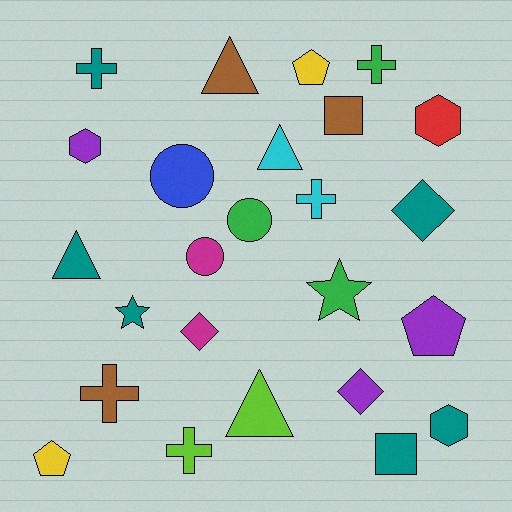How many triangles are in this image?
There are 4 triangles.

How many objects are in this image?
There are 25 objects.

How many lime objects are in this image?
There are 2 lime objects.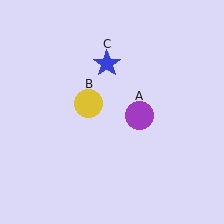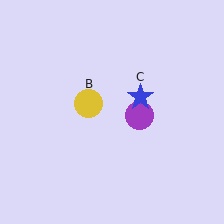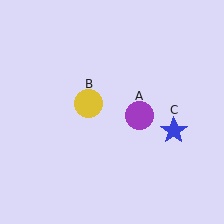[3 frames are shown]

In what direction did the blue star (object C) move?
The blue star (object C) moved down and to the right.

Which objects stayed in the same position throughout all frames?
Purple circle (object A) and yellow circle (object B) remained stationary.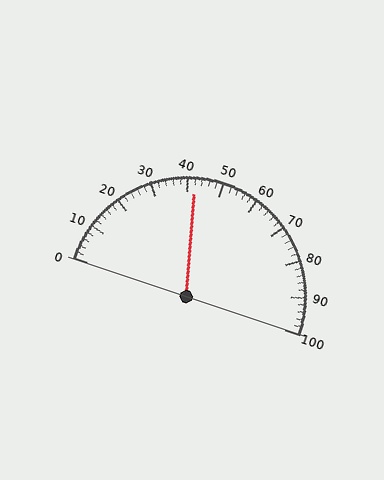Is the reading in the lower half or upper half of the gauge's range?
The reading is in the lower half of the range (0 to 100).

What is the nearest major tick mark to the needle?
The nearest major tick mark is 40.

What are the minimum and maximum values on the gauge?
The gauge ranges from 0 to 100.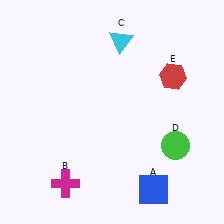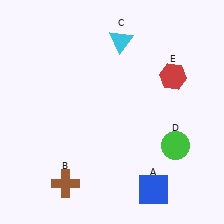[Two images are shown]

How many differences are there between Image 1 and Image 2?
There is 1 difference between the two images.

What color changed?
The cross (B) changed from magenta in Image 1 to brown in Image 2.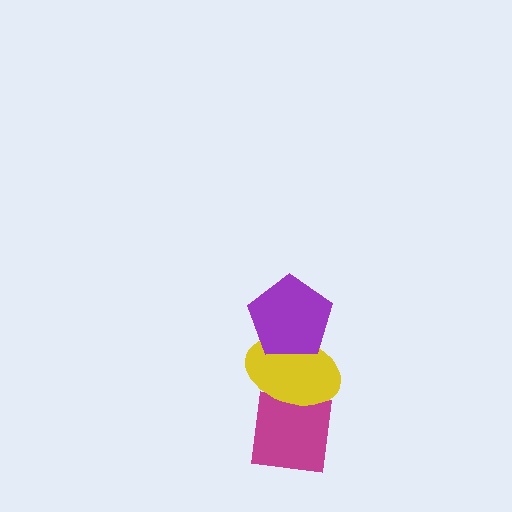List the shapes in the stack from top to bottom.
From top to bottom: the purple pentagon, the yellow ellipse, the magenta square.